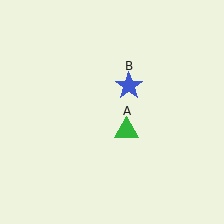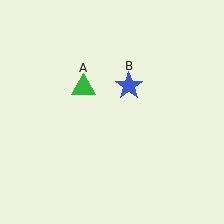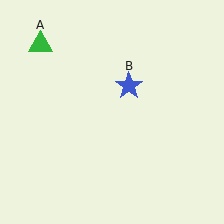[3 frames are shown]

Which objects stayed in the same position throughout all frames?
Blue star (object B) remained stationary.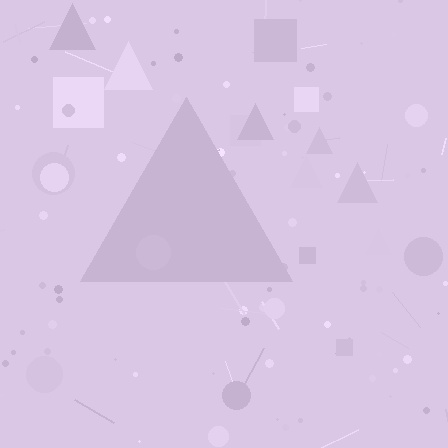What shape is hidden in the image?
A triangle is hidden in the image.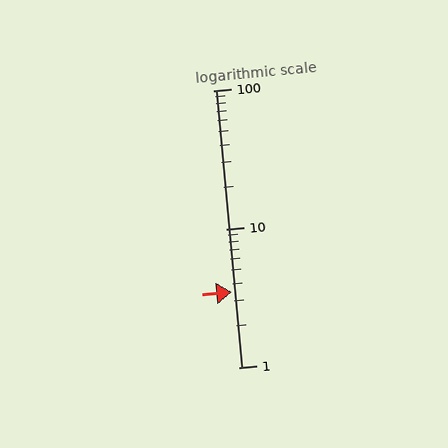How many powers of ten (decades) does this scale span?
The scale spans 2 decades, from 1 to 100.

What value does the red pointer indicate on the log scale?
The pointer indicates approximately 3.5.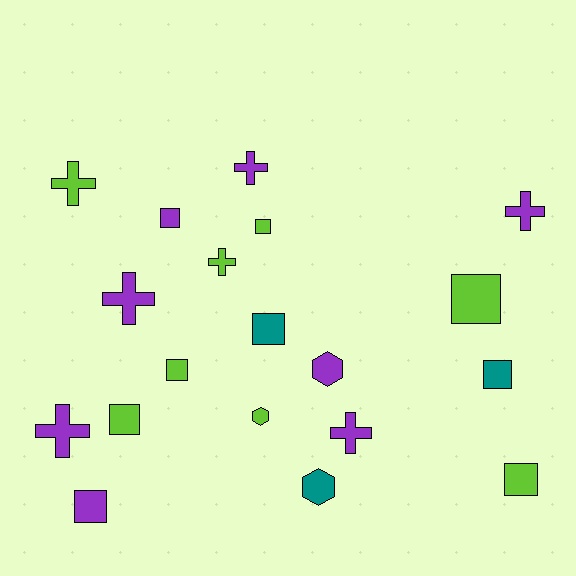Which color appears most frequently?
Lime, with 8 objects.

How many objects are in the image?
There are 19 objects.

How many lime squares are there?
There are 5 lime squares.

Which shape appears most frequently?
Square, with 9 objects.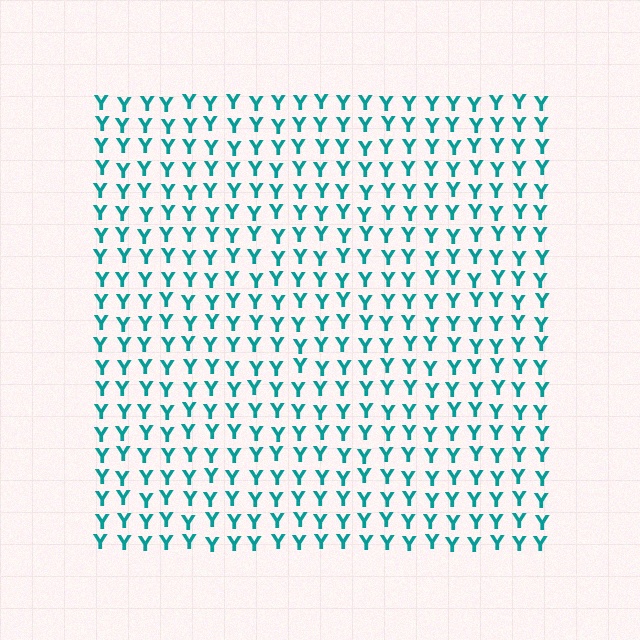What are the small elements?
The small elements are letter Y's.